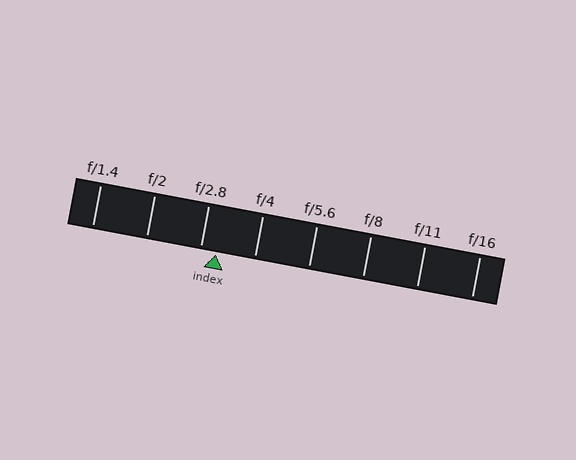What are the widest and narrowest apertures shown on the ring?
The widest aperture shown is f/1.4 and the narrowest is f/16.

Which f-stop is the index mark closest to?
The index mark is closest to f/2.8.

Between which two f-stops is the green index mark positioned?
The index mark is between f/2.8 and f/4.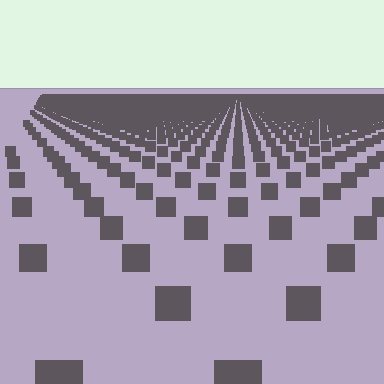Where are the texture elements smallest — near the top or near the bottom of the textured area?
Near the top.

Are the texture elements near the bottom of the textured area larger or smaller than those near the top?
Larger. Near the bottom, elements are closer to the viewer and appear at a bigger on-screen size.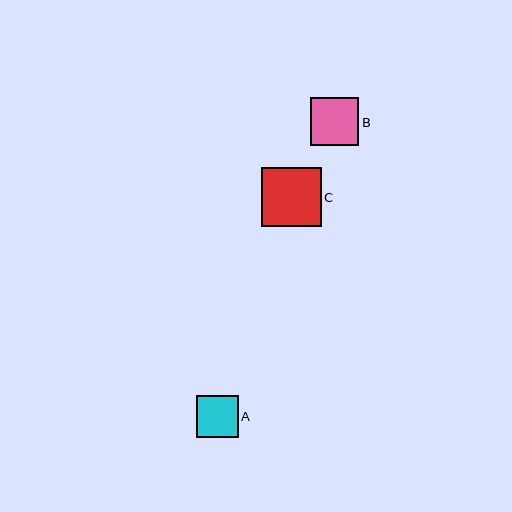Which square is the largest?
Square C is the largest with a size of approximately 59 pixels.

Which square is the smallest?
Square A is the smallest with a size of approximately 42 pixels.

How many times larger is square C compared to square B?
Square C is approximately 1.2 times the size of square B.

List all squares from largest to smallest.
From largest to smallest: C, B, A.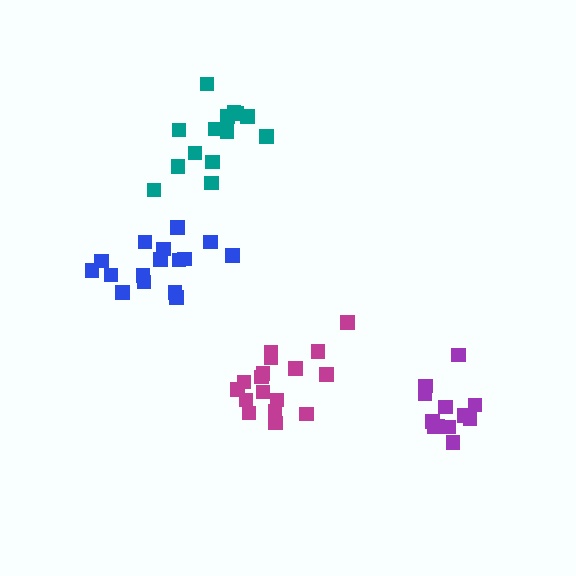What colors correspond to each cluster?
The clusters are colored: magenta, teal, blue, purple.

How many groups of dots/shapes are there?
There are 4 groups.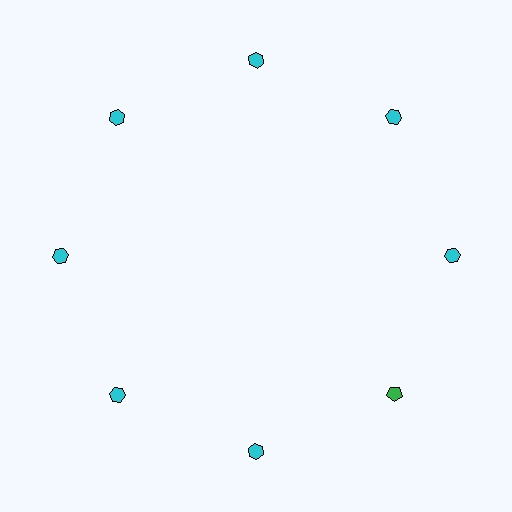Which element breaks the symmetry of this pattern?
The green pentagon at roughly the 4 o'clock position breaks the symmetry. All other shapes are cyan hexagons.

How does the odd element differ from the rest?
It differs in both color (green instead of cyan) and shape (pentagon instead of hexagon).